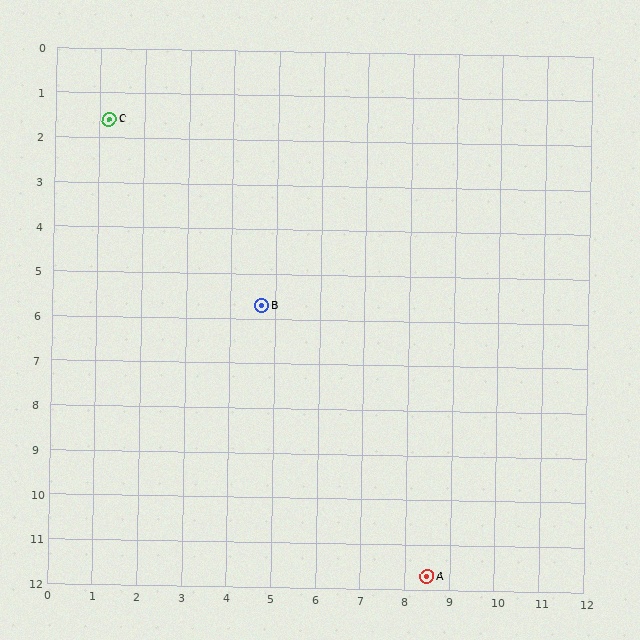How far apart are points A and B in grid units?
Points A and B are about 7.1 grid units apart.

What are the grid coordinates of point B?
Point B is at approximately (4.7, 5.7).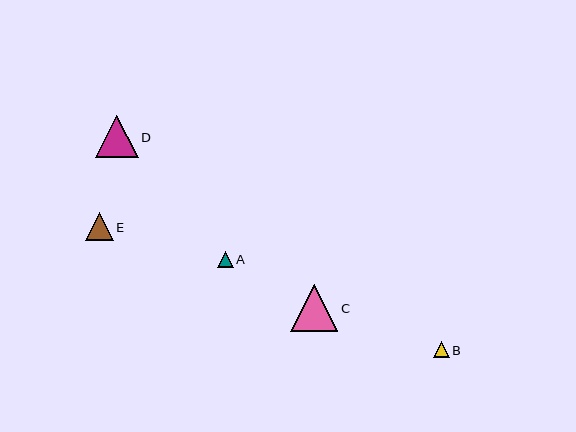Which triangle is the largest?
Triangle C is the largest with a size of approximately 47 pixels.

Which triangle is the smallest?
Triangle B is the smallest with a size of approximately 16 pixels.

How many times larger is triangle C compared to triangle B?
Triangle C is approximately 2.9 times the size of triangle B.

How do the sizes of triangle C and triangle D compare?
Triangle C and triangle D are approximately the same size.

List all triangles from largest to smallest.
From largest to smallest: C, D, E, A, B.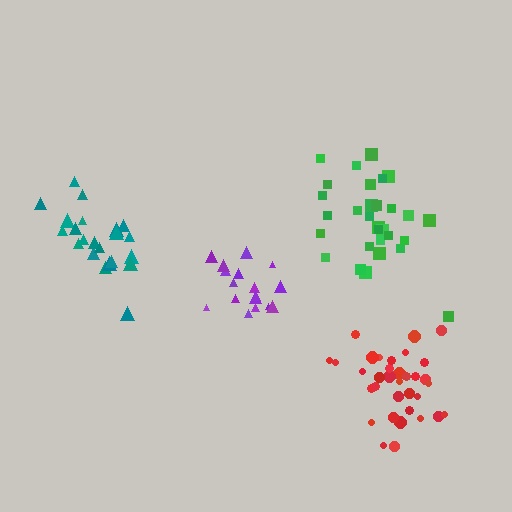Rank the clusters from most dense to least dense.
green, teal, purple, red.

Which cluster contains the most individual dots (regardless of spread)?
Red (34).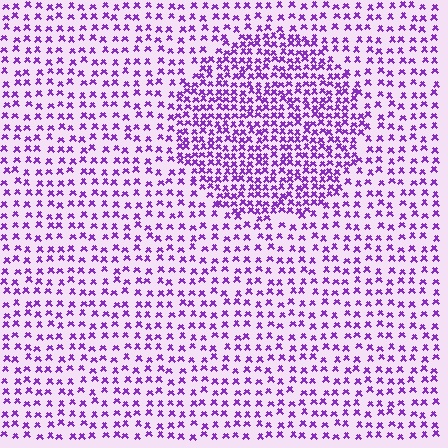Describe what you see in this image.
The image contains small purple elements arranged at two different densities. A circle-shaped region is visible where the elements are more densely packed than the surrounding area.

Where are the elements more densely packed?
The elements are more densely packed inside the circle boundary.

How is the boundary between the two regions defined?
The boundary is defined by a change in element density (approximately 1.9x ratio). All elements are the same color, size, and shape.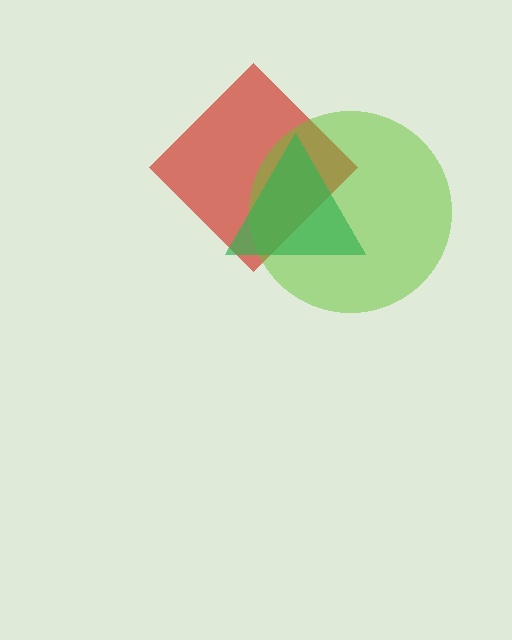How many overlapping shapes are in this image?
There are 3 overlapping shapes in the image.